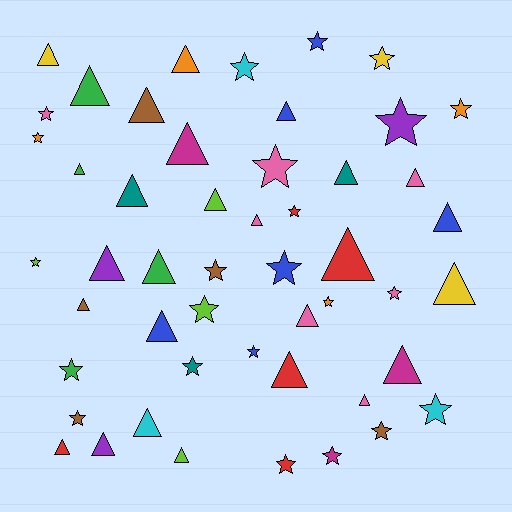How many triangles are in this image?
There are 27 triangles.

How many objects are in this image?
There are 50 objects.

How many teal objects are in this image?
There are 3 teal objects.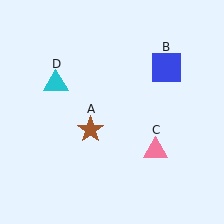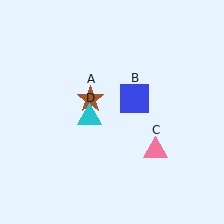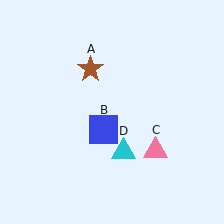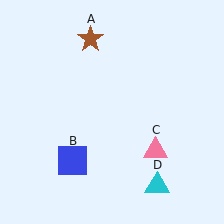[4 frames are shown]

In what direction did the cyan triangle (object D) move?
The cyan triangle (object D) moved down and to the right.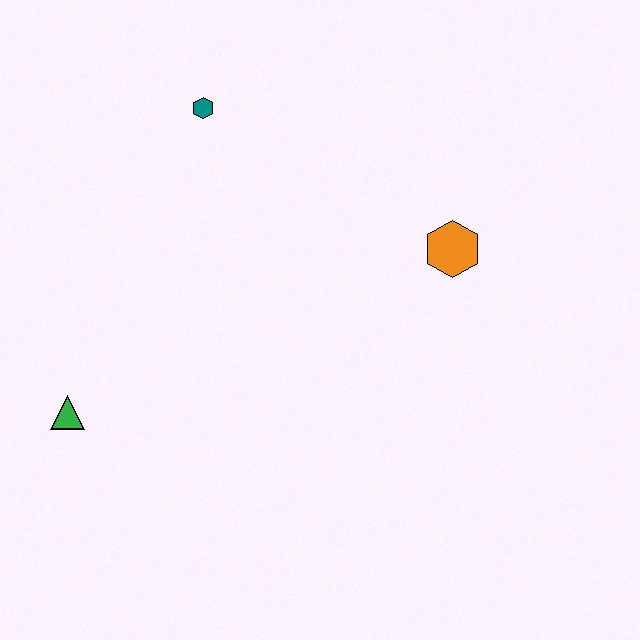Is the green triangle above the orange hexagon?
No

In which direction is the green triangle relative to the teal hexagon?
The green triangle is below the teal hexagon.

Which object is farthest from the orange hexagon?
The green triangle is farthest from the orange hexagon.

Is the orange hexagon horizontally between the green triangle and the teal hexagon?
No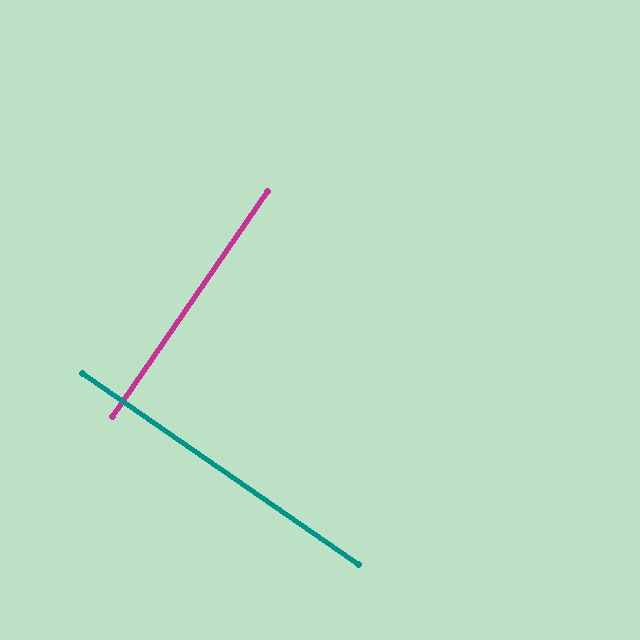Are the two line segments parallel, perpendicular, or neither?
Perpendicular — they meet at approximately 90°.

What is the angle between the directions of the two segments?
Approximately 90 degrees.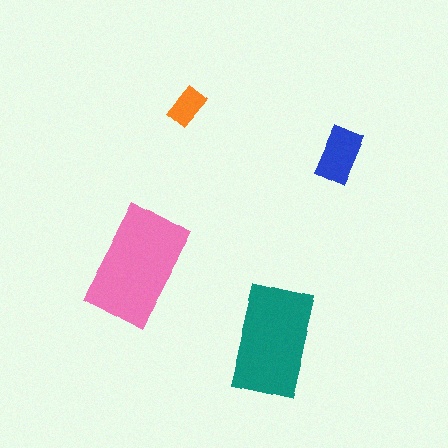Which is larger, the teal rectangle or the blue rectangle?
The teal one.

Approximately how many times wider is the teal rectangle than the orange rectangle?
About 3 times wider.